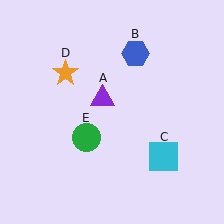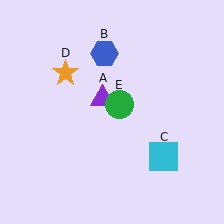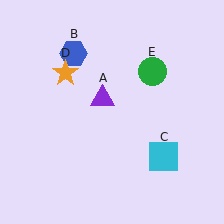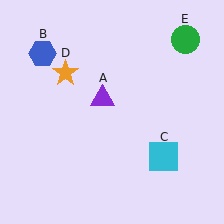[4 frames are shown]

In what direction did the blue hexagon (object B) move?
The blue hexagon (object B) moved left.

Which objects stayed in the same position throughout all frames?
Purple triangle (object A) and cyan square (object C) and orange star (object D) remained stationary.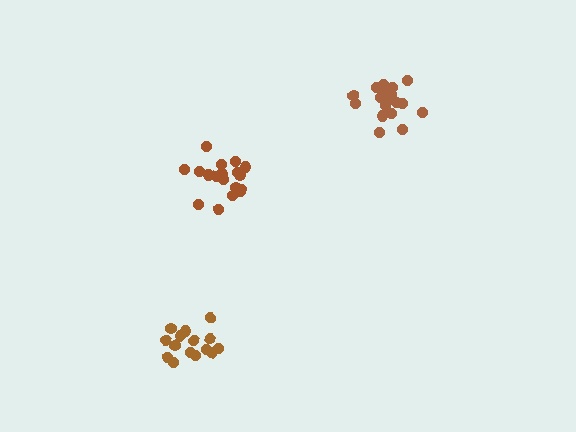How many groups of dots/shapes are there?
There are 3 groups.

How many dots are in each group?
Group 1: 18 dots, Group 2: 19 dots, Group 3: 15 dots (52 total).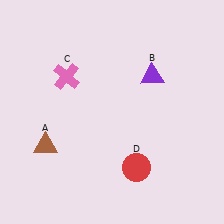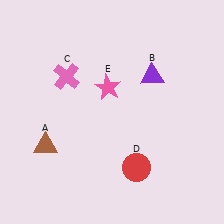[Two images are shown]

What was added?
A pink star (E) was added in Image 2.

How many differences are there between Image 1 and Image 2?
There is 1 difference between the two images.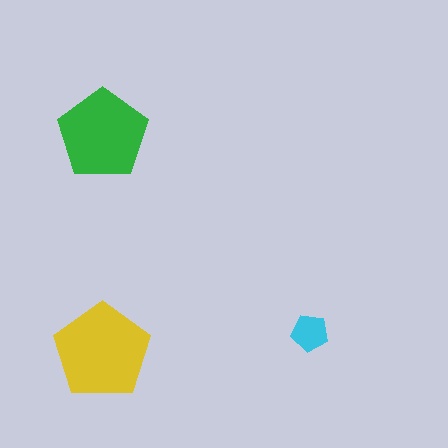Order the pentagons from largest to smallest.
the yellow one, the green one, the cyan one.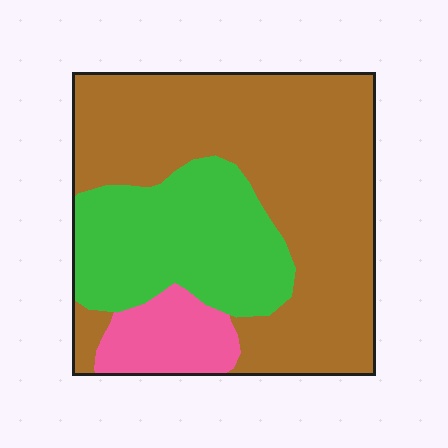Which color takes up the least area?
Pink, at roughly 10%.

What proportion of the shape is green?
Green covers around 30% of the shape.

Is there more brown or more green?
Brown.